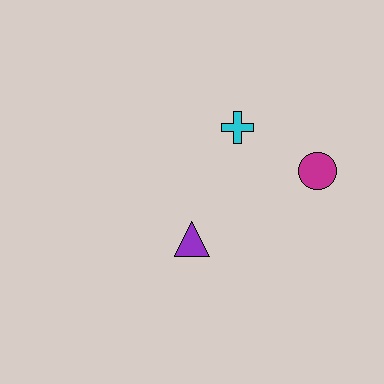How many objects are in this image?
There are 3 objects.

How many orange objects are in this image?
There are no orange objects.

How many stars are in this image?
There are no stars.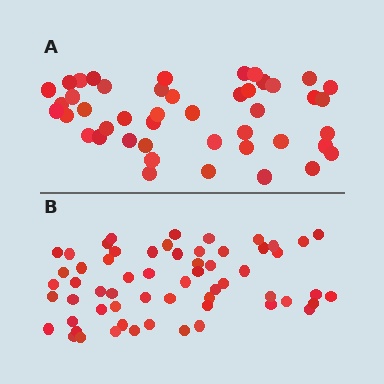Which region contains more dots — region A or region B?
Region B (the bottom region) has more dots.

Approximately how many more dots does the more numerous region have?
Region B has approximately 15 more dots than region A.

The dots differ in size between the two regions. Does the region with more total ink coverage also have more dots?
No. Region A has more total ink coverage because its dots are larger, but region B actually contains more individual dots. Total area can be misleading — the number of items is what matters here.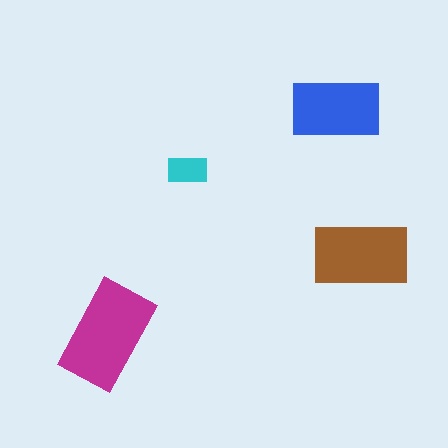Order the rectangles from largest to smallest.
the magenta one, the brown one, the blue one, the cyan one.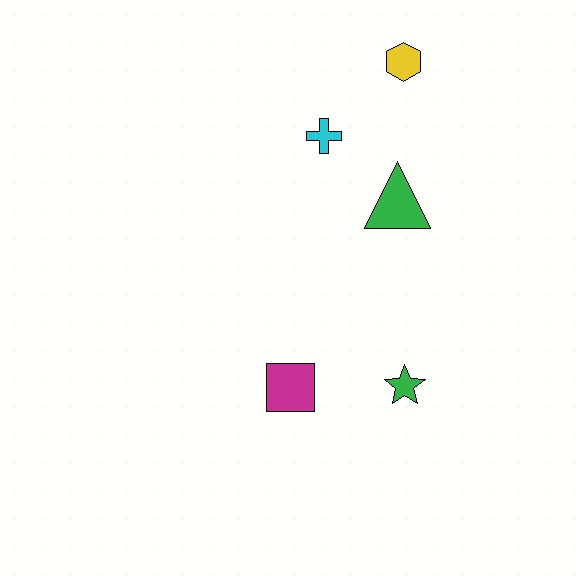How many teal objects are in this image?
There are no teal objects.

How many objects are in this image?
There are 5 objects.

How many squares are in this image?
There is 1 square.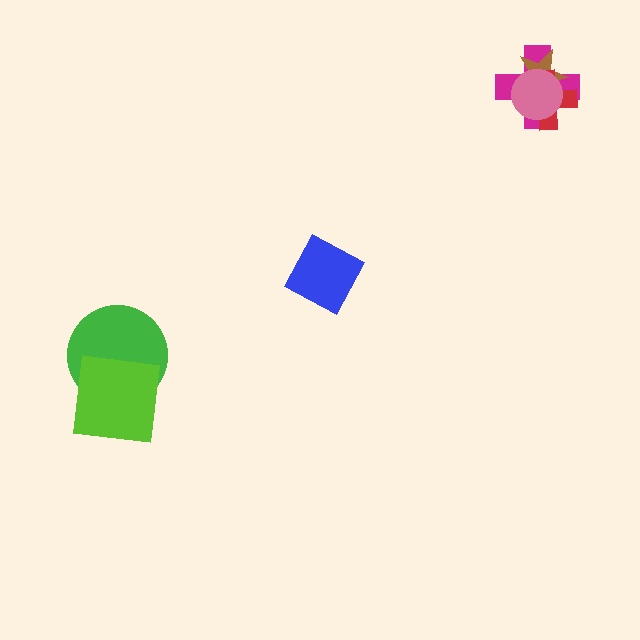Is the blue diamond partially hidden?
No, no other shape covers it.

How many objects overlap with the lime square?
1 object overlaps with the lime square.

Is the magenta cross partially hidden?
Yes, it is partially covered by another shape.